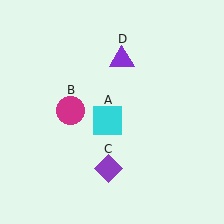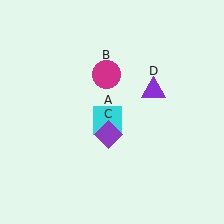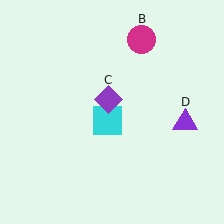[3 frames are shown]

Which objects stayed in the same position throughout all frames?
Cyan square (object A) remained stationary.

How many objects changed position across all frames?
3 objects changed position: magenta circle (object B), purple diamond (object C), purple triangle (object D).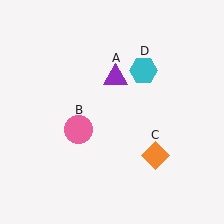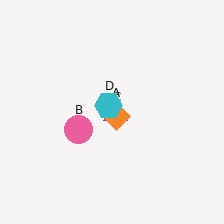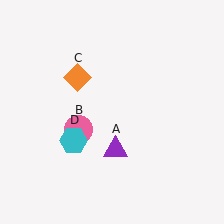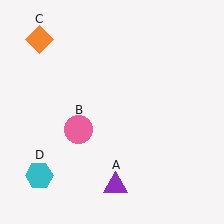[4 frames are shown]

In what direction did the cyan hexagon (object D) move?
The cyan hexagon (object D) moved down and to the left.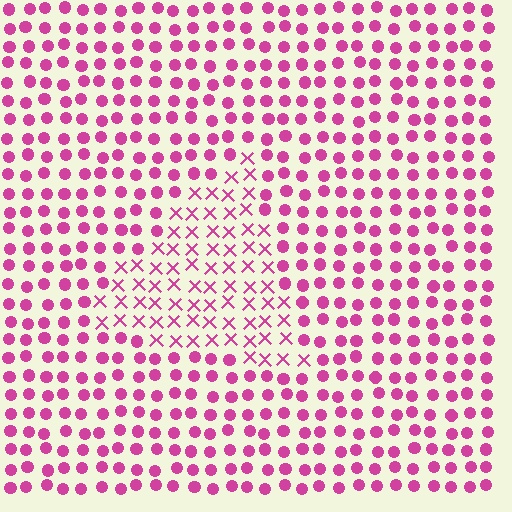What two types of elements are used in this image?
The image uses X marks inside the triangle region and circles outside it.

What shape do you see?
I see a triangle.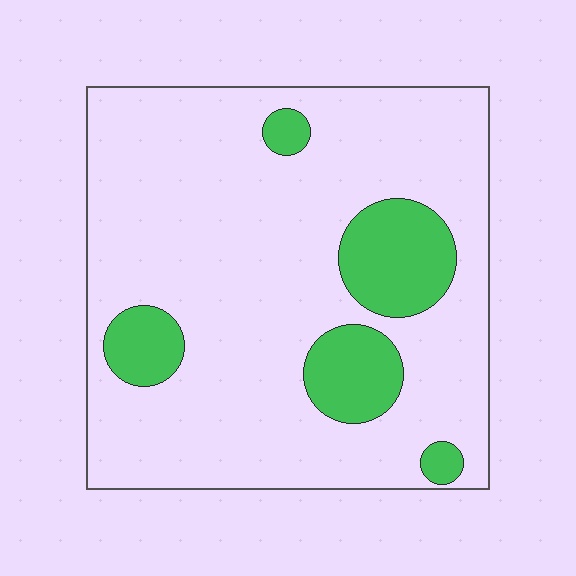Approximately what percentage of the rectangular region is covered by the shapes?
Approximately 15%.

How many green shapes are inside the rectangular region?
5.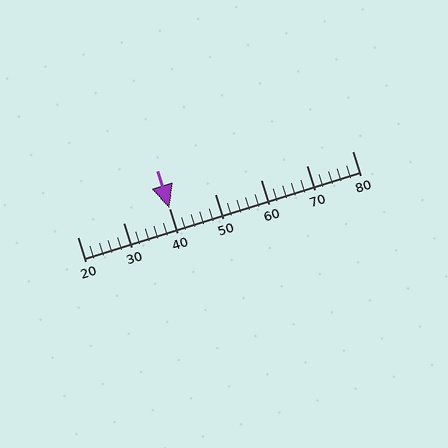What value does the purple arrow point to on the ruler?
The purple arrow points to approximately 40.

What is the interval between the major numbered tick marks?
The major tick marks are spaced 10 units apart.